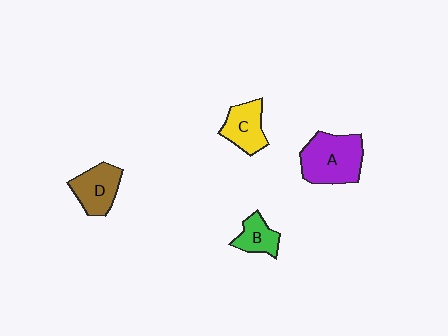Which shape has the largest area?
Shape A (purple).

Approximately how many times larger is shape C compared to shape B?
Approximately 1.3 times.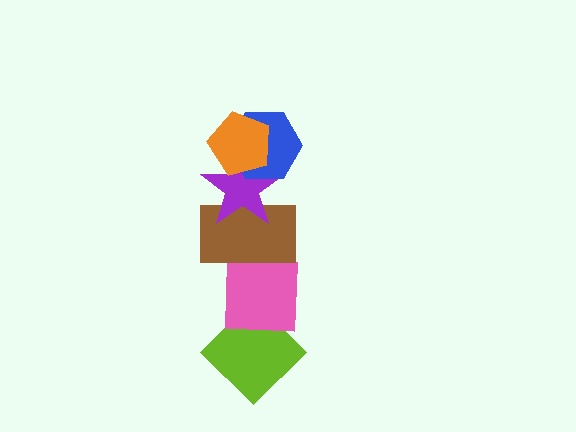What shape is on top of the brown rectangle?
The purple star is on top of the brown rectangle.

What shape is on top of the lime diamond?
The pink square is on top of the lime diamond.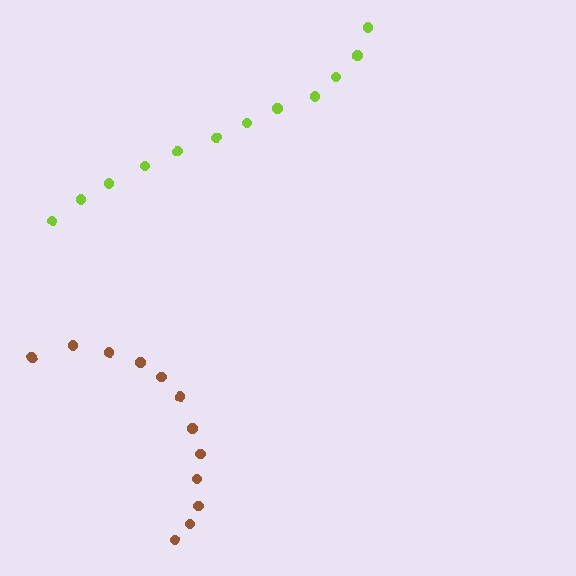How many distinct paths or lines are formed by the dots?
There are 2 distinct paths.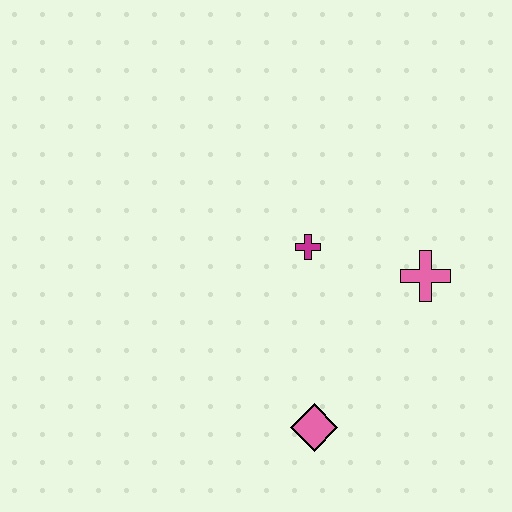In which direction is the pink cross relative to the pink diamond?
The pink cross is above the pink diamond.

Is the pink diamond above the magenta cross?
No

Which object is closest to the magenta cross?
The pink cross is closest to the magenta cross.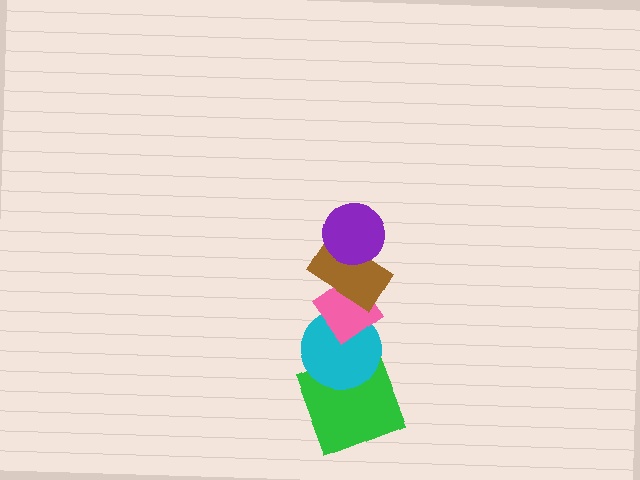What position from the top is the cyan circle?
The cyan circle is 4th from the top.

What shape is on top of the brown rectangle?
The purple circle is on top of the brown rectangle.